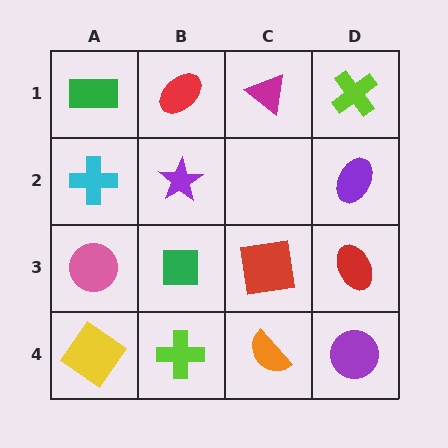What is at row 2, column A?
A cyan cross.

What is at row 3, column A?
A pink circle.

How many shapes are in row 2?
3 shapes.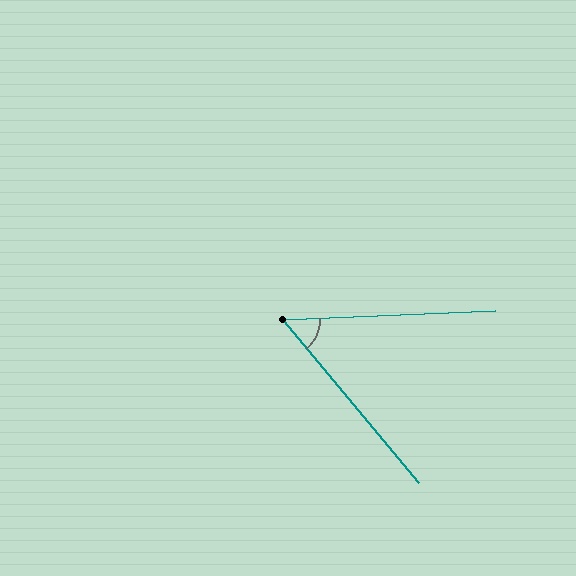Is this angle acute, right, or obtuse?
It is acute.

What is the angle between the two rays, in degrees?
Approximately 53 degrees.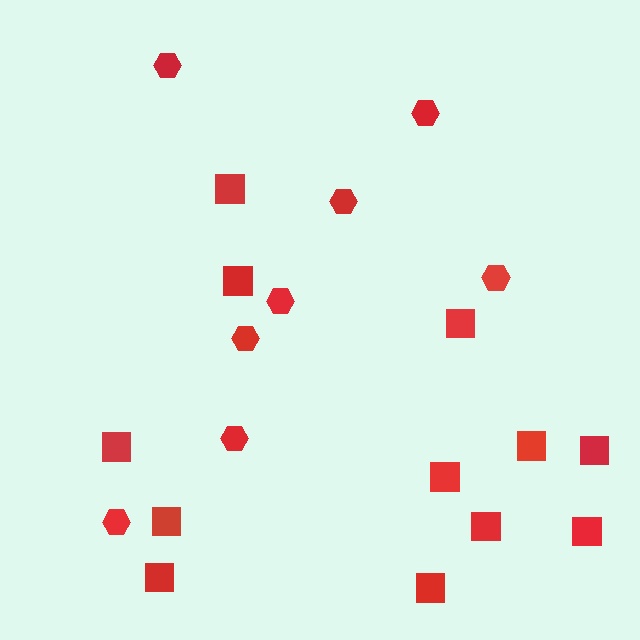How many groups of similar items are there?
There are 2 groups: one group of squares (12) and one group of hexagons (8).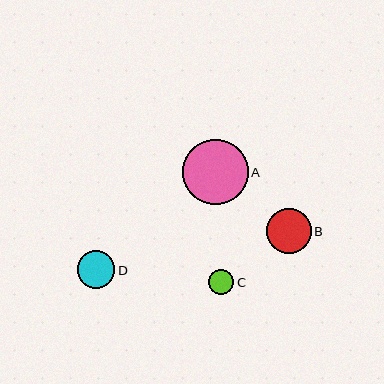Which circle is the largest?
Circle A is the largest with a size of approximately 65 pixels.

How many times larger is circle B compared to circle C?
Circle B is approximately 1.8 times the size of circle C.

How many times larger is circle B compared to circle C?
Circle B is approximately 1.8 times the size of circle C.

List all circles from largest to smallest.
From largest to smallest: A, B, D, C.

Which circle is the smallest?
Circle C is the smallest with a size of approximately 25 pixels.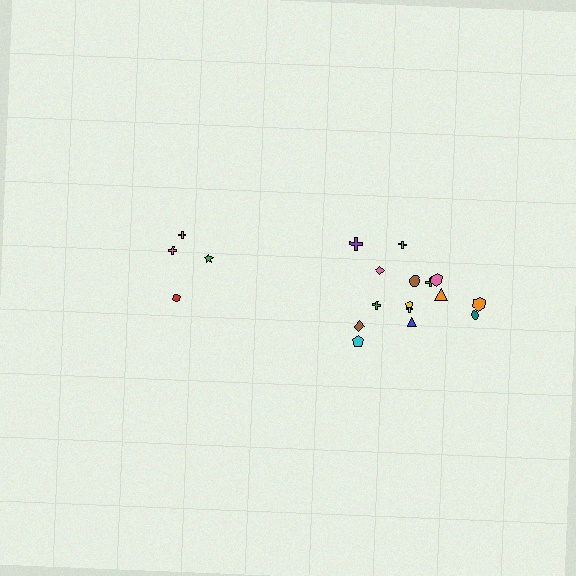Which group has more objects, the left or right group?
The right group.